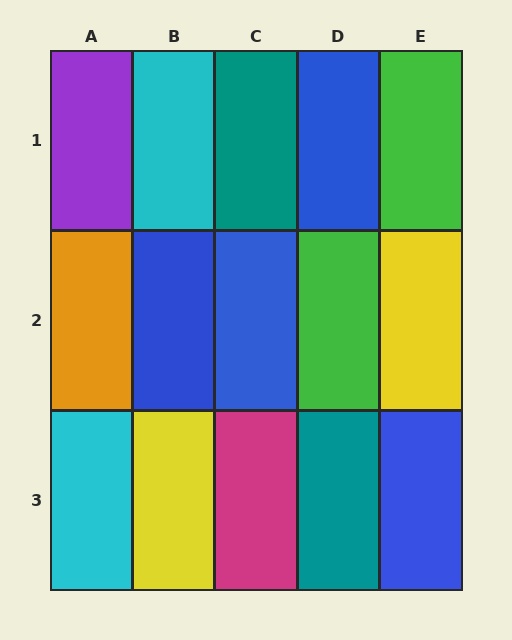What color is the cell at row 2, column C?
Blue.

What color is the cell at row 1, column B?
Cyan.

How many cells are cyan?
2 cells are cyan.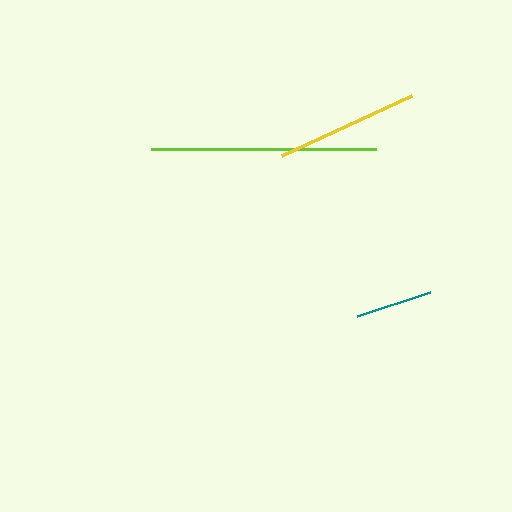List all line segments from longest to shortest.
From longest to shortest: lime, yellow, teal.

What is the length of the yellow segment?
The yellow segment is approximately 142 pixels long.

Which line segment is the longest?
The lime line is the longest at approximately 226 pixels.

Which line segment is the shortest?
The teal line is the shortest at approximately 77 pixels.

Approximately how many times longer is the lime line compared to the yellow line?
The lime line is approximately 1.6 times the length of the yellow line.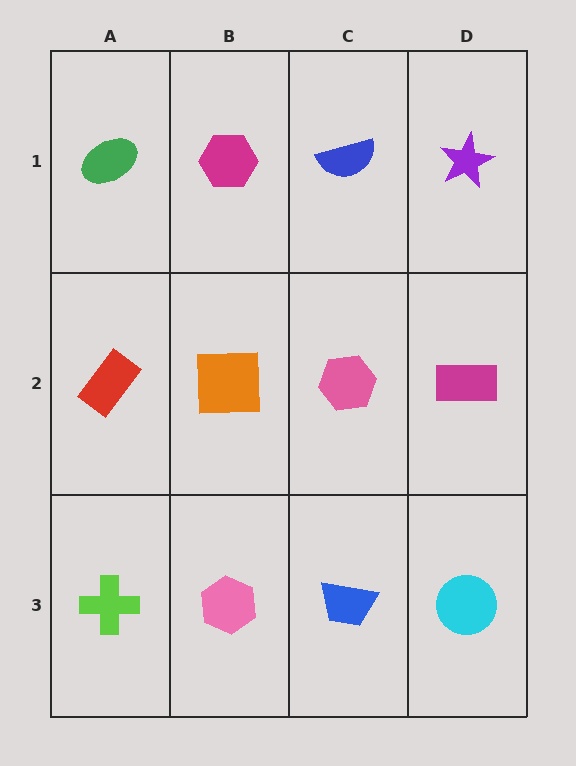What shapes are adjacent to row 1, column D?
A magenta rectangle (row 2, column D), a blue semicircle (row 1, column C).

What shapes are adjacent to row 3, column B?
An orange square (row 2, column B), a lime cross (row 3, column A), a blue trapezoid (row 3, column C).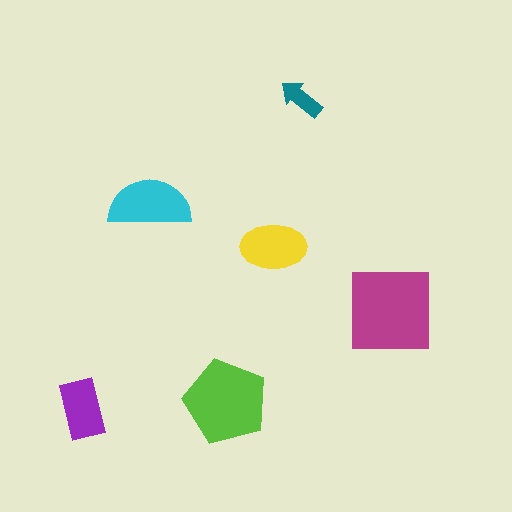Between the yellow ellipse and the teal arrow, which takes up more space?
The yellow ellipse.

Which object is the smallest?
The teal arrow.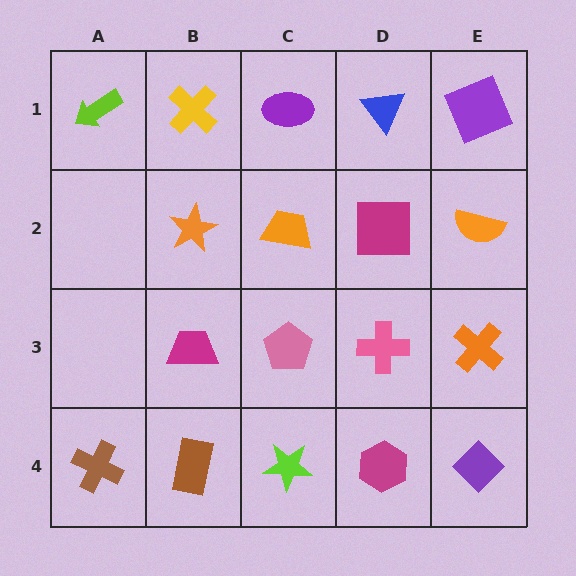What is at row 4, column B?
A brown rectangle.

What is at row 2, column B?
An orange star.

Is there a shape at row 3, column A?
No, that cell is empty.